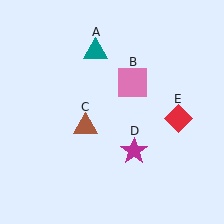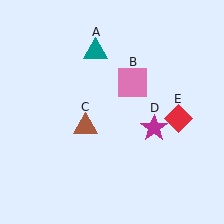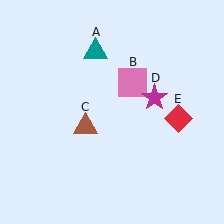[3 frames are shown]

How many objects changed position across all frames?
1 object changed position: magenta star (object D).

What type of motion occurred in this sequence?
The magenta star (object D) rotated counterclockwise around the center of the scene.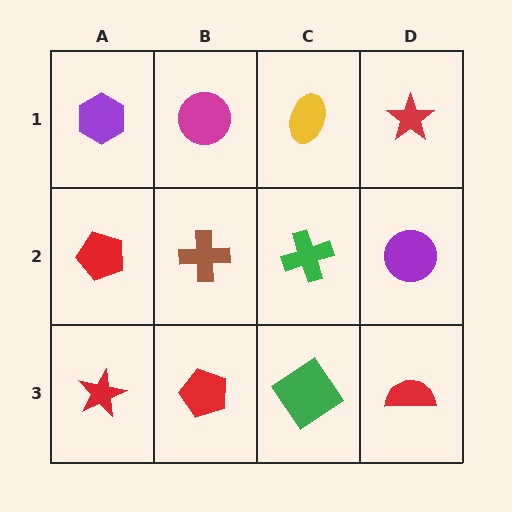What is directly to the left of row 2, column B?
A red pentagon.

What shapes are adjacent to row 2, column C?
A yellow ellipse (row 1, column C), a green diamond (row 3, column C), a brown cross (row 2, column B), a purple circle (row 2, column D).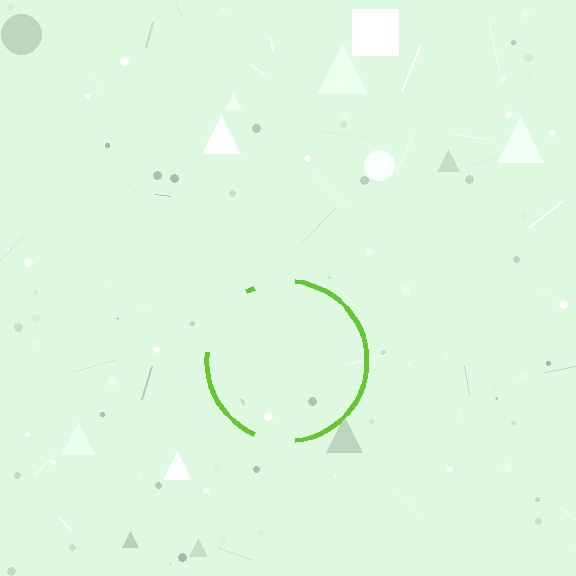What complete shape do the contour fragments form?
The contour fragments form a circle.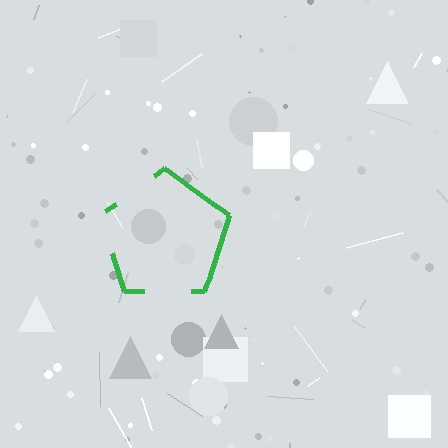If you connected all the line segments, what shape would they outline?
They would outline a pentagon.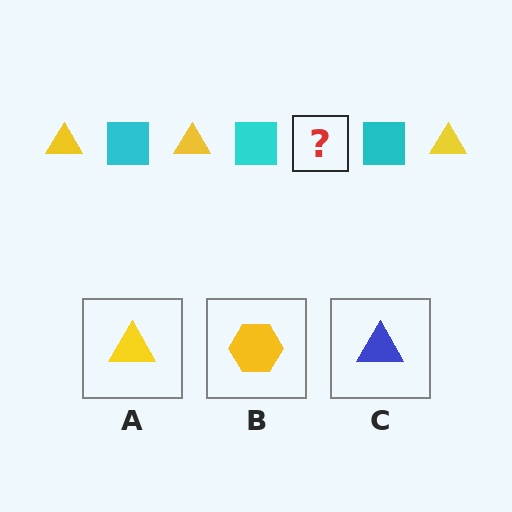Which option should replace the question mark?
Option A.